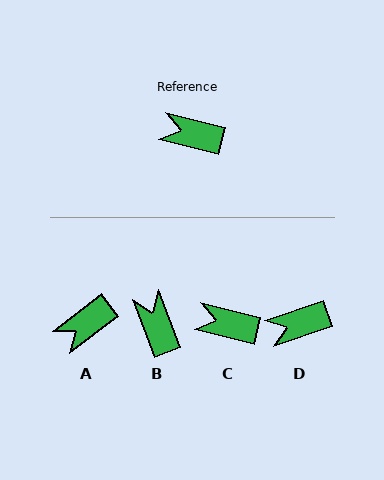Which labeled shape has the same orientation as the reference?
C.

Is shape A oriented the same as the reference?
No, it is off by about 51 degrees.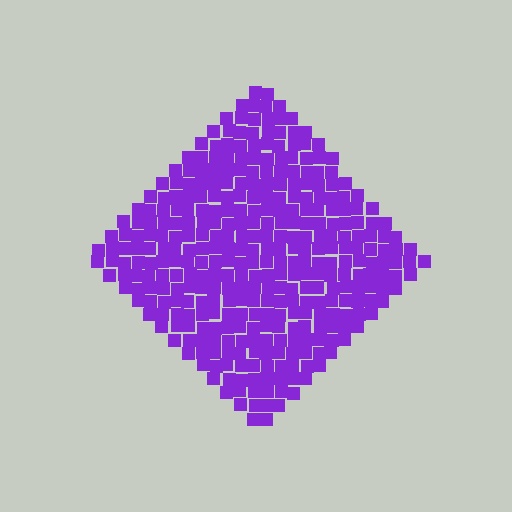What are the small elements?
The small elements are squares.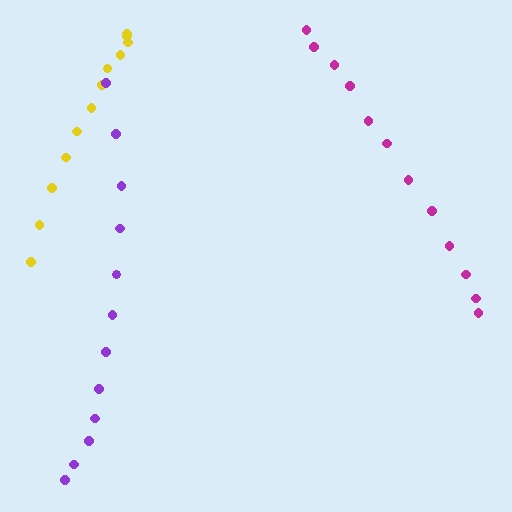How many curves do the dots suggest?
There are 3 distinct paths.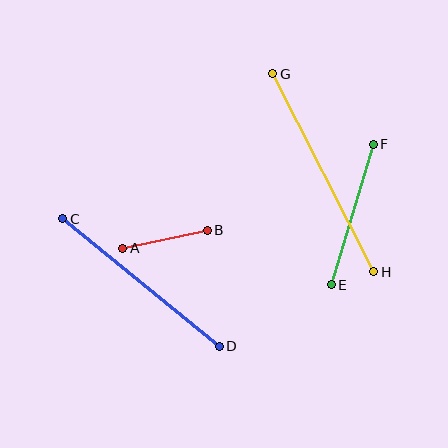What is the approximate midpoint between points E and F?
The midpoint is at approximately (352, 214) pixels.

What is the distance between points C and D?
The distance is approximately 202 pixels.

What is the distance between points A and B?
The distance is approximately 86 pixels.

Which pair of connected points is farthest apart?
Points G and H are farthest apart.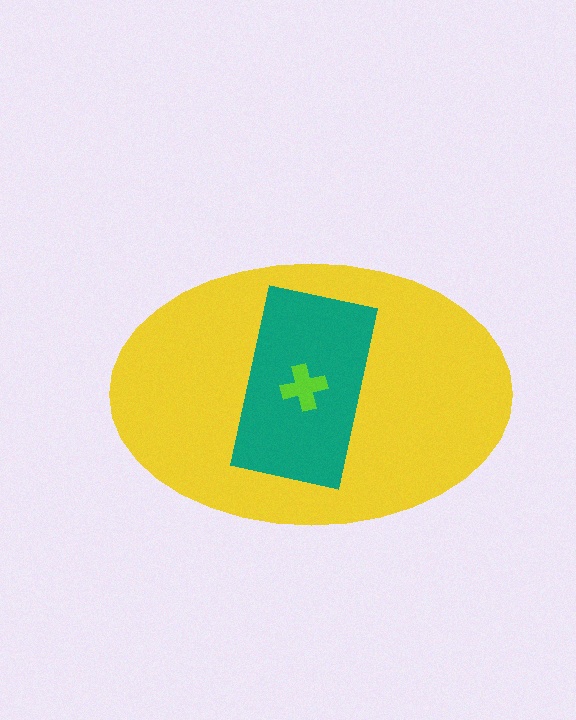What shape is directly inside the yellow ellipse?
The teal rectangle.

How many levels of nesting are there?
3.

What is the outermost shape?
The yellow ellipse.